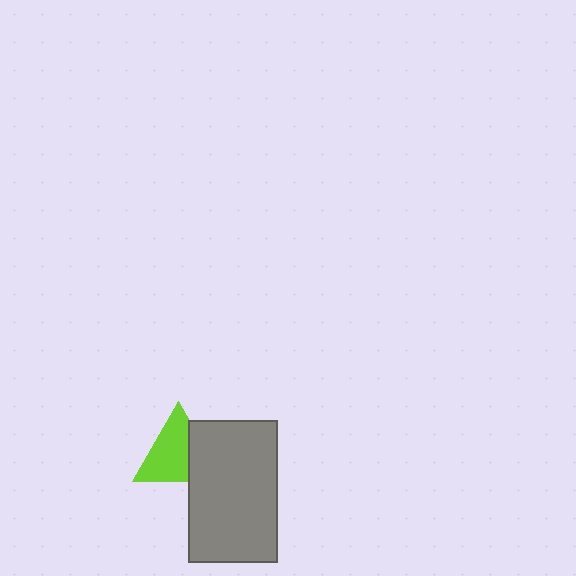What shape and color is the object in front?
The object in front is a gray rectangle.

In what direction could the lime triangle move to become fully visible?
The lime triangle could move left. That would shift it out from behind the gray rectangle entirely.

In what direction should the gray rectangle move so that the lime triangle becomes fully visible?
The gray rectangle should move right. That is the shortest direction to clear the overlap and leave the lime triangle fully visible.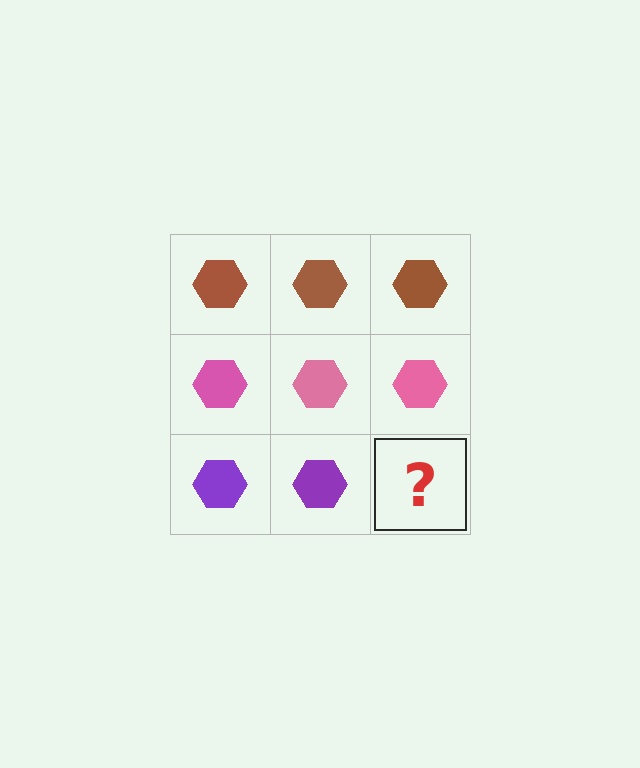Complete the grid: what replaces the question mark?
The question mark should be replaced with a purple hexagon.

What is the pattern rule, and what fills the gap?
The rule is that each row has a consistent color. The gap should be filled with a purple hexagon.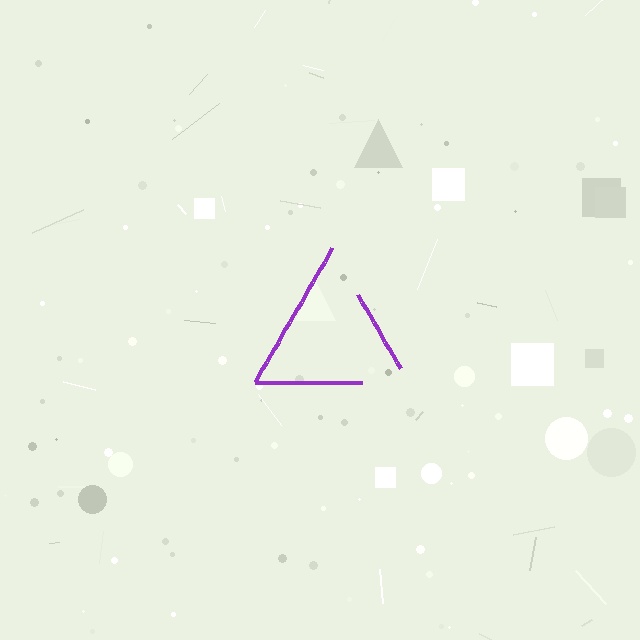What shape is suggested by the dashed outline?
The dashed outline suggests a triangle.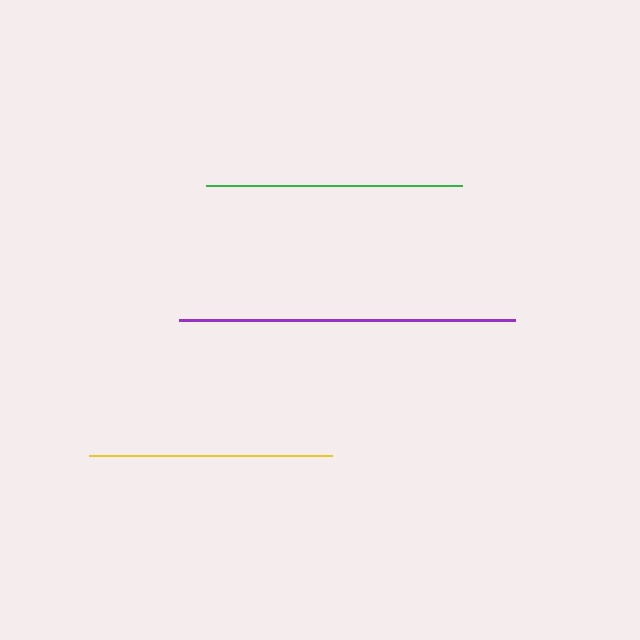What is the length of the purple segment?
The purple segment is approximately 336 pixels long.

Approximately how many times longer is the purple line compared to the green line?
The purple line is approximately 1.3 times the length of the green line.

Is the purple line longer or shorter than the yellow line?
The purple line is longer than the yellow line.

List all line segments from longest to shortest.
From longest to shortest: purple, green, yellow.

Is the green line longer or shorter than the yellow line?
The green line is longer than the yellow line.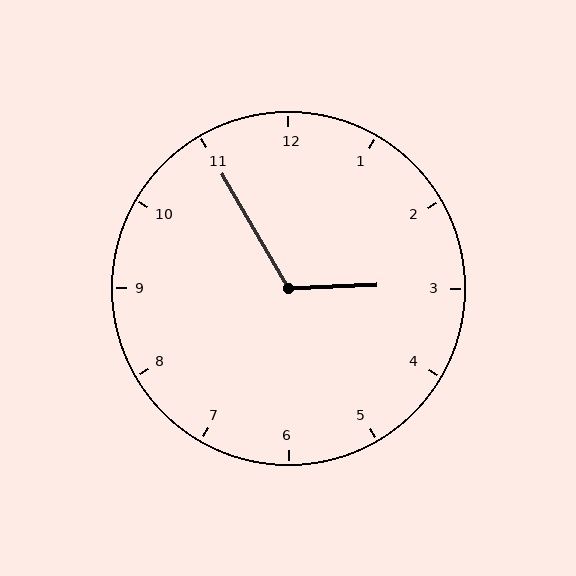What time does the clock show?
2:55.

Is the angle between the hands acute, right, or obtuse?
It is obtuse.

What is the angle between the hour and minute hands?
Approximately 118 degrees.